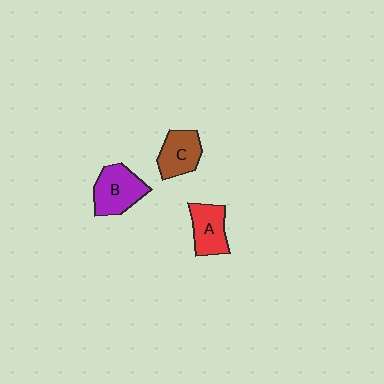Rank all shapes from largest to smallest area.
From largest to smallest: B (purple), C (brown), A (red).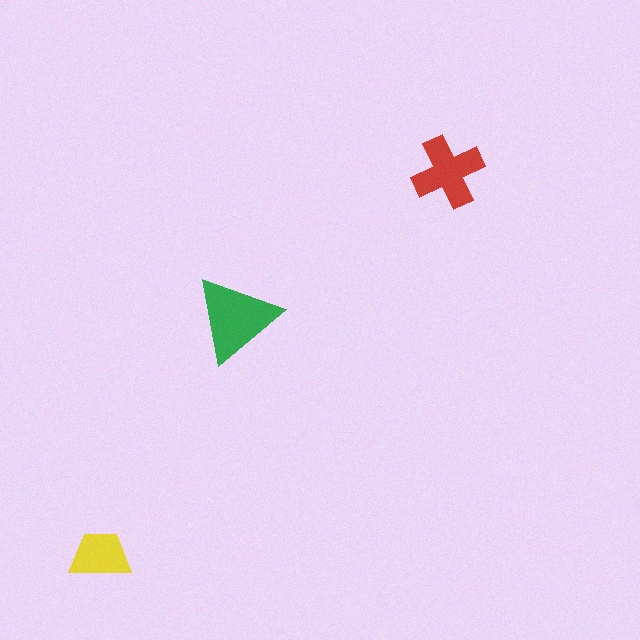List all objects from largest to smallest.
The green triangle, the red cross, the yellow trapezoid.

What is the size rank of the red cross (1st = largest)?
2nd.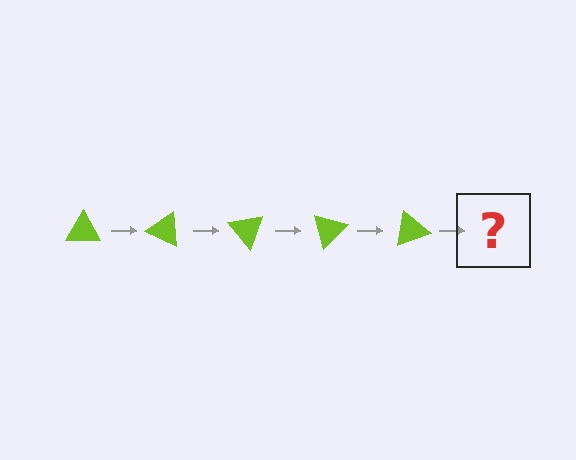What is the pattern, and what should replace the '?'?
The pattern is that the triangle rotates 25 degrees each step. The '?' should be a lime triangle rotated 125 degrees.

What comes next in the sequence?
The next element should be a lime triangle rotated 125 degrees.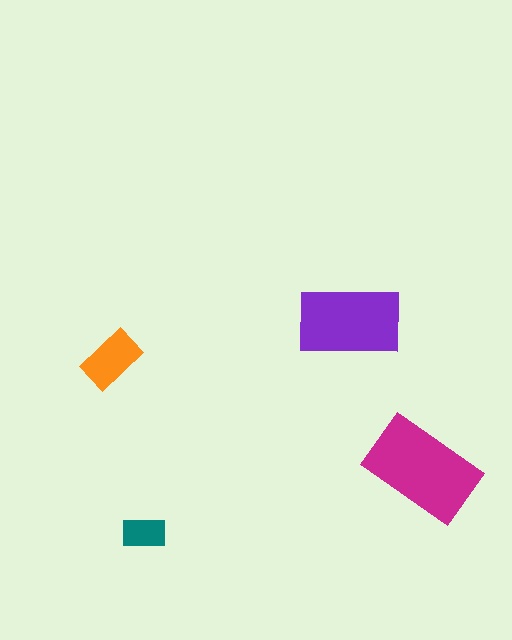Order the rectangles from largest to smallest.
the magenta one, the purple one, the orange one, the teal one.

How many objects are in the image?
There are 4 objects in the image.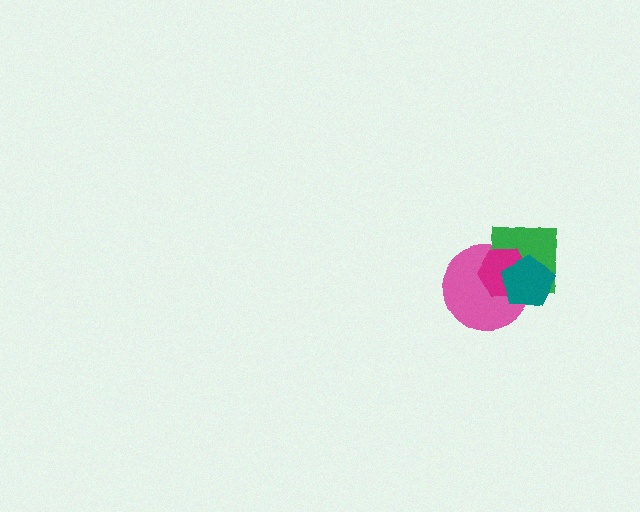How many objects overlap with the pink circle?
3 objects overlap with the pink circle.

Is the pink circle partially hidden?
Yes, it is partially covered by another shape.